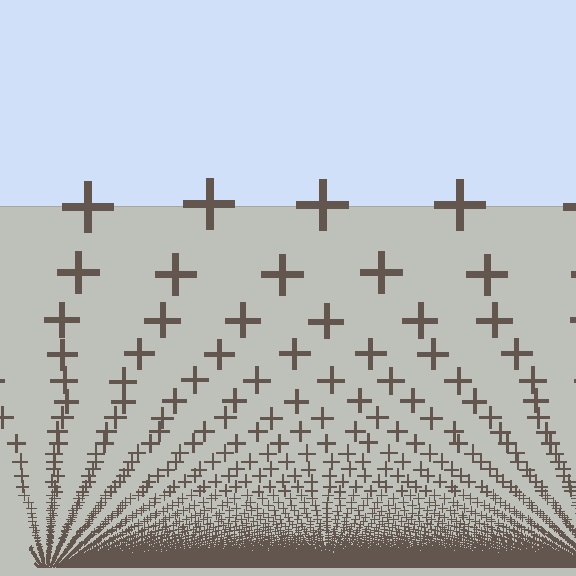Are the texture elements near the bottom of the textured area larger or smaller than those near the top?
Smaller. The gradient is inverted — elements near the bottom are smaller and denser.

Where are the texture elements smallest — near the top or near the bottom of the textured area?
Near the bottom.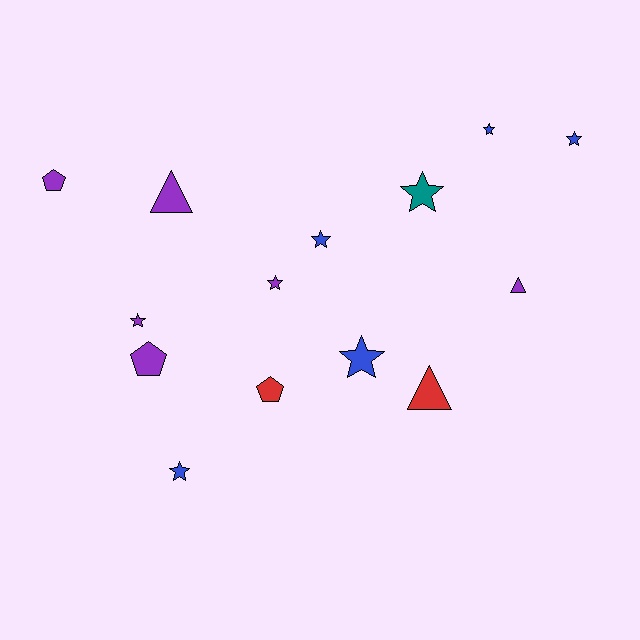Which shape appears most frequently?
Star, with 8 objects.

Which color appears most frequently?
Purple, with 6 objects.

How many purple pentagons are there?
There are 2 purple pentagons.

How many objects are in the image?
There are 14 objects.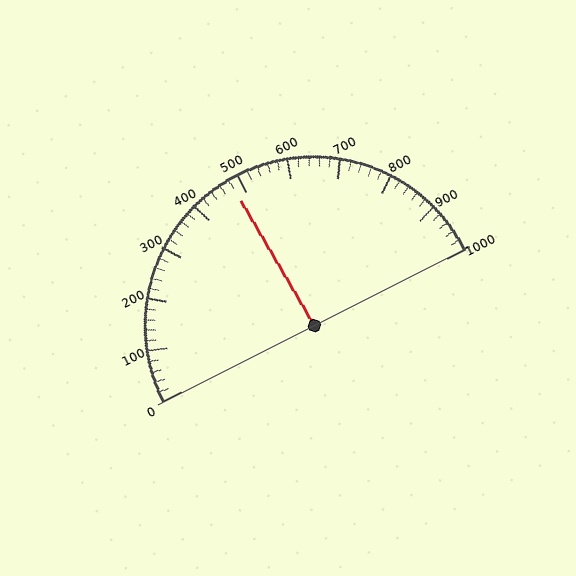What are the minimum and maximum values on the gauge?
The gauge ranges from 0 to 1000.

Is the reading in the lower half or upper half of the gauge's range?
The reading is in the lower half of the range (0 to 1000).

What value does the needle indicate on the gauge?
The needle indicates approximately 480.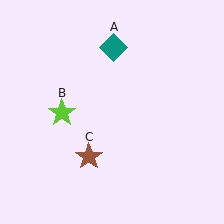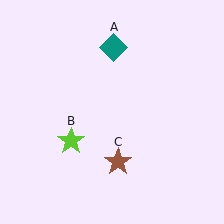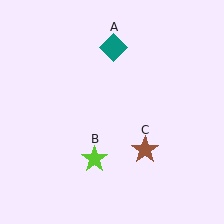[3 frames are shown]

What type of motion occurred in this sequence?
The lime star (object B), brown star (object C) rotated counterclockwise around the center of the scene.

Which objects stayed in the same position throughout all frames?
Teal diamond (object A) remained stationary.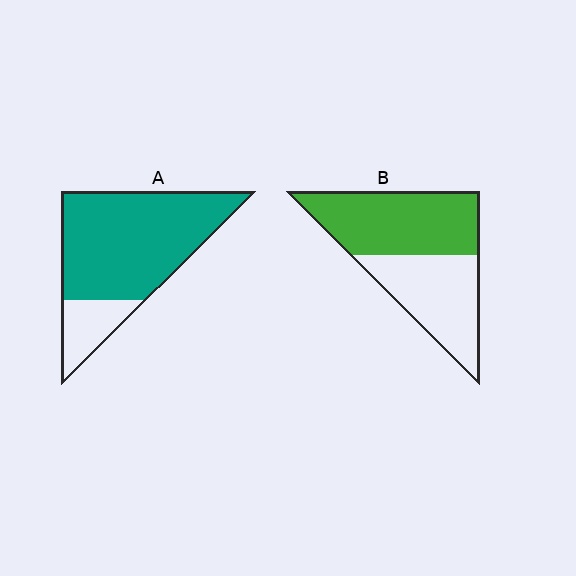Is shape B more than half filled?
Yes.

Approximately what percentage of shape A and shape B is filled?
A is approximately 80% and B is approximately 55%.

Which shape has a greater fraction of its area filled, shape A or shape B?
Shape A.